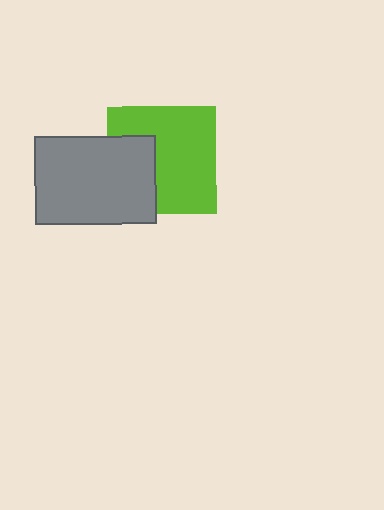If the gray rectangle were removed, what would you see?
You would see the complete lime square.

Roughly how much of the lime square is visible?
Most of it is visible (roughly 67%).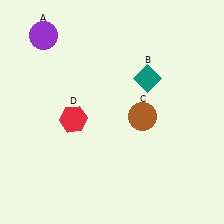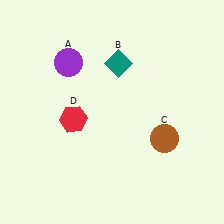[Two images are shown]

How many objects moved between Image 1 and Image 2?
3 objects moved between the two images.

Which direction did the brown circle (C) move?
The brown circle (C) moved right.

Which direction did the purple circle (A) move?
The purple circle (A) moved down.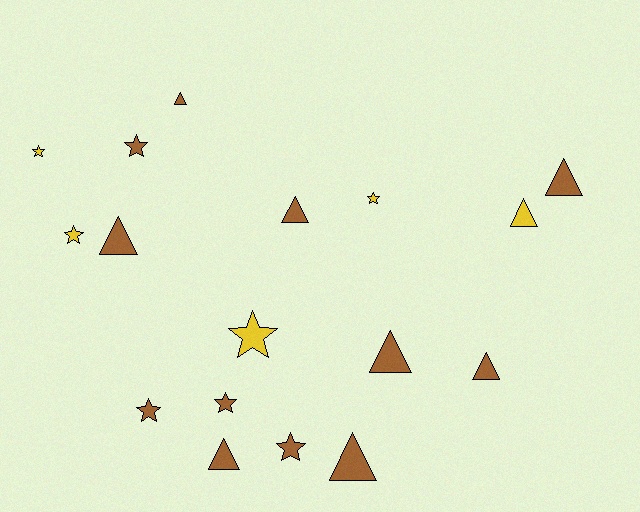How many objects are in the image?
There are 17 objects.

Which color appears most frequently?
Brown, with 12 objects.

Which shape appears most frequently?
Triangle, with 9 objects.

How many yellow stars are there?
There are 4 yellow stars.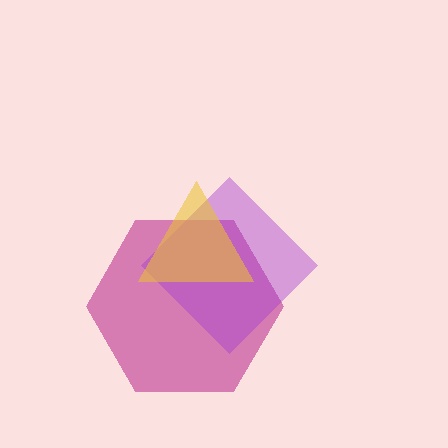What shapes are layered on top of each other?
The layered shapes are: a magenta hexagon, a purple diamond, a yellow triangle.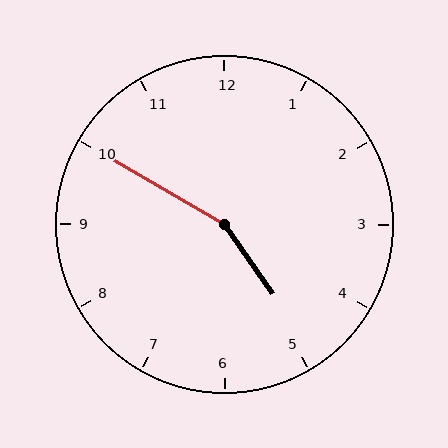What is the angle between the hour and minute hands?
Approximately 155 degrees.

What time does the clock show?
4:50.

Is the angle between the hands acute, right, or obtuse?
It is obtuse.